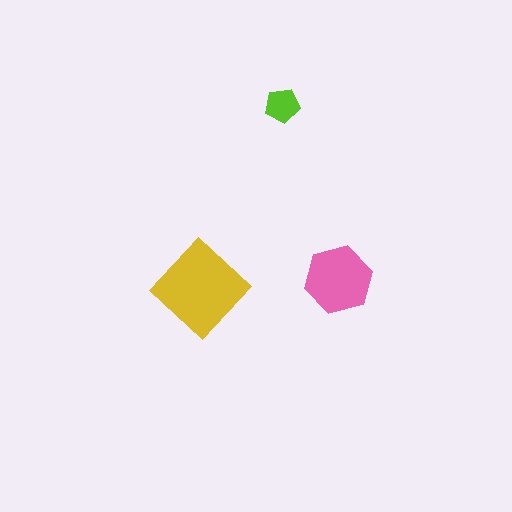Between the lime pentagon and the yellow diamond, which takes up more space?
The yellow diamond.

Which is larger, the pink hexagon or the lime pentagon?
The pink hexagon.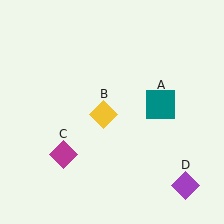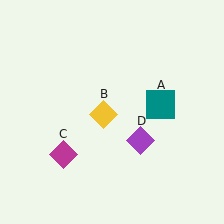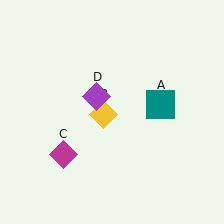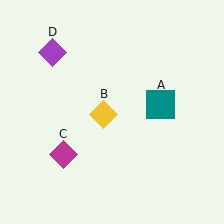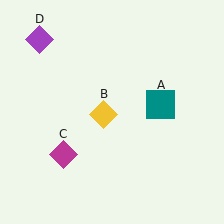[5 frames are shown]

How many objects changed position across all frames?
1 object changed position: purple diamond (object D).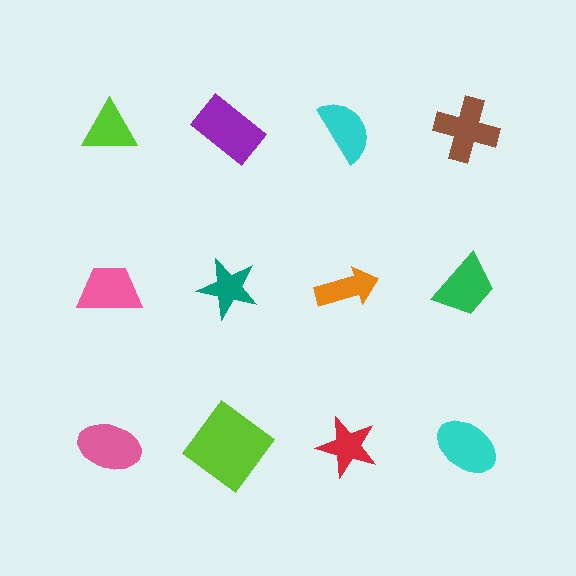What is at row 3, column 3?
A red star.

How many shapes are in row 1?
4 shapes.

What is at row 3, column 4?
A cyan ellipse.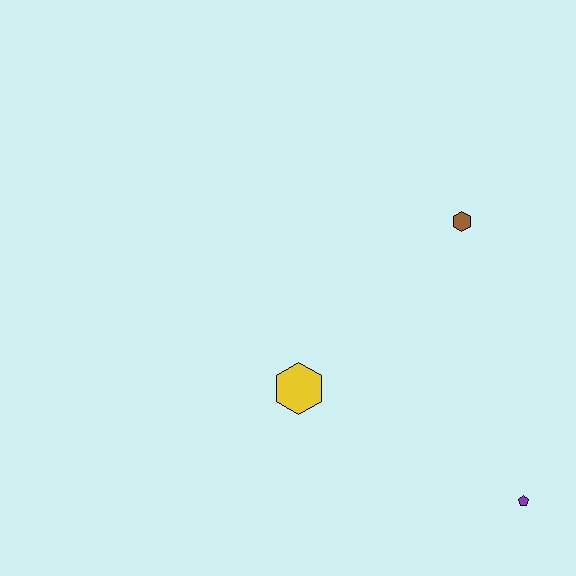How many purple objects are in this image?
There is 1 purple object.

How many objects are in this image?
There are 3 objects.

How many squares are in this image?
There are no squares.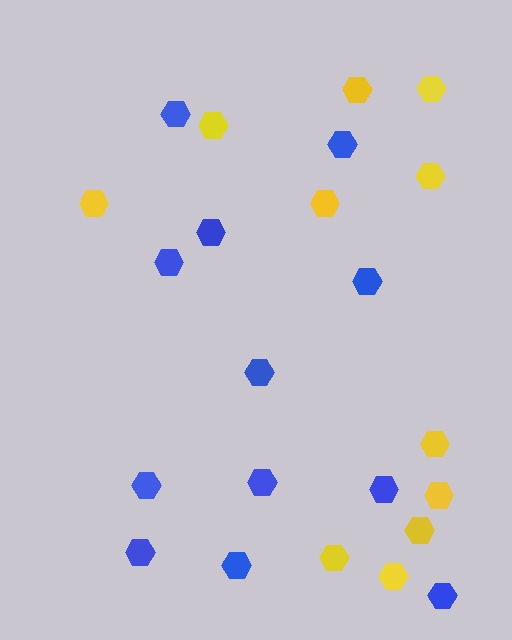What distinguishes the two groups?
There are 2 groups: one group of yellow hexagons (11) and one group of blue hexagons (12).